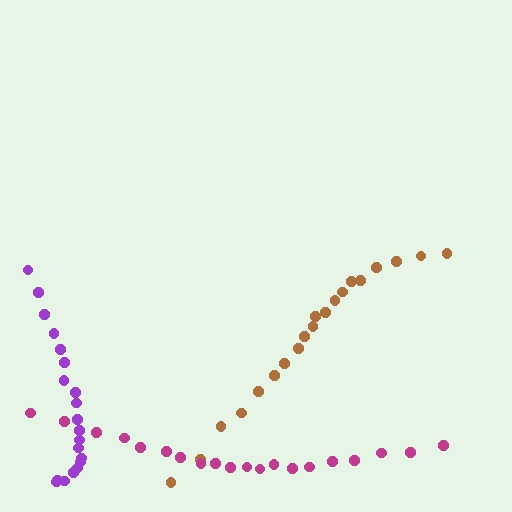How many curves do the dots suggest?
There are 3 distinct paths.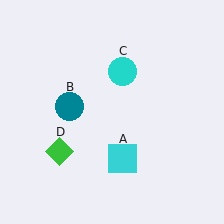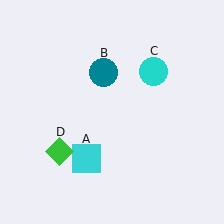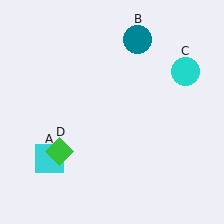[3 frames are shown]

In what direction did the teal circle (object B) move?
The teal circle (object B) moved up and to the right.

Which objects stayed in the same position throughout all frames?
Green diamond (object D) remained stationary.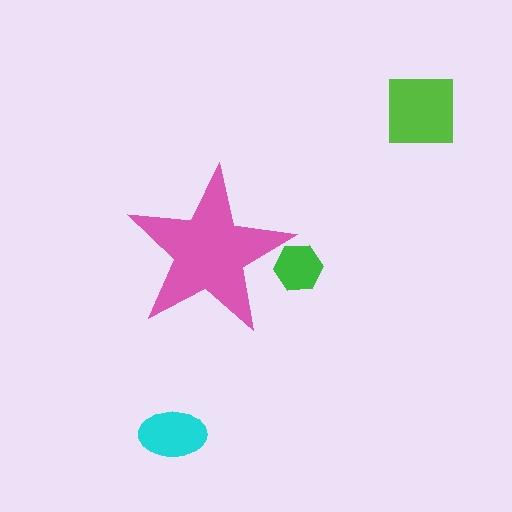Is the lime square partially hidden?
No, the lime square is fully visible.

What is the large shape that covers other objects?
A pink star.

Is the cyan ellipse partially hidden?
No, the cyan ellipse is fully visible.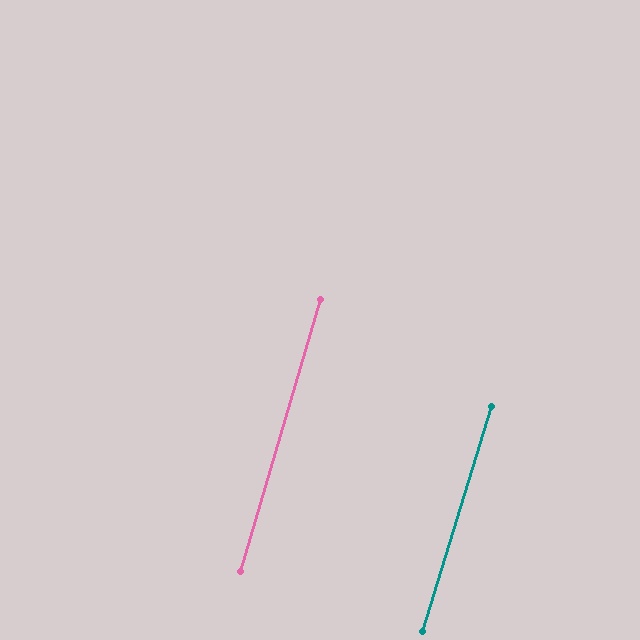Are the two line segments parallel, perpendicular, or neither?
Parallel — their directions differ by only 0.5°.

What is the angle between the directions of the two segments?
Approximately 0 degrees.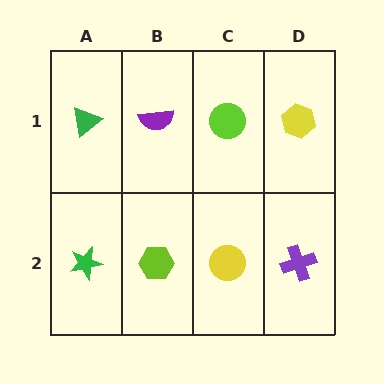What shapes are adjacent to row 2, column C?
A lime circle (row 1, column C), a lime hexagon (row 2, column B), a purple cross (row 2, column D).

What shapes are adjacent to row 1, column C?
A yellow circle (row 2, column C), a purple semicircle (row 1, column B), a yellow hexagon (row 1, column D).